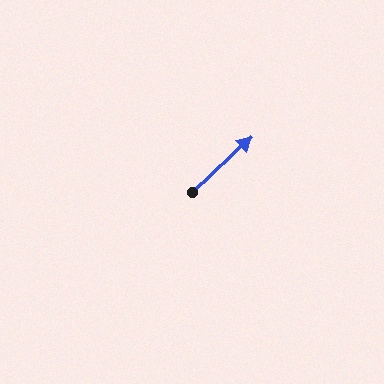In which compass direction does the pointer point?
Northeast.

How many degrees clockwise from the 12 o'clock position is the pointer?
Approximately 47 degrees.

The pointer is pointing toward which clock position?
Roughly 2 o'clock.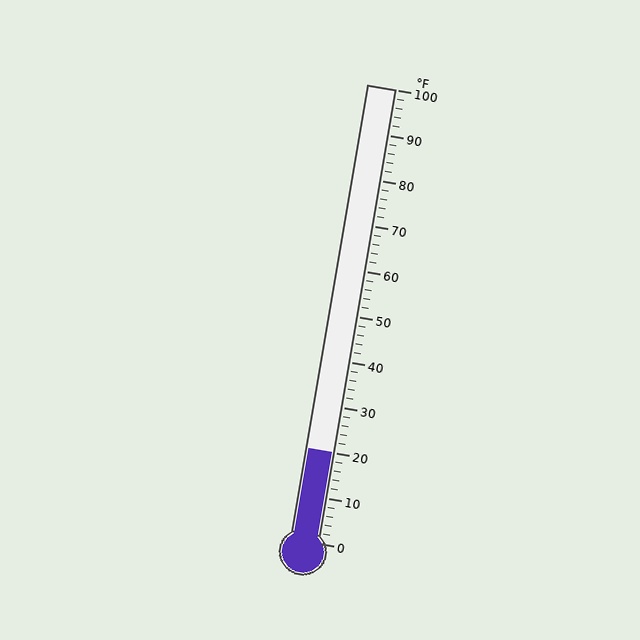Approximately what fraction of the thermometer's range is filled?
The thermometer is filled to approximately 20% of its range.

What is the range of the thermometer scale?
The thermometer scale ranges from 0°F to 100°F.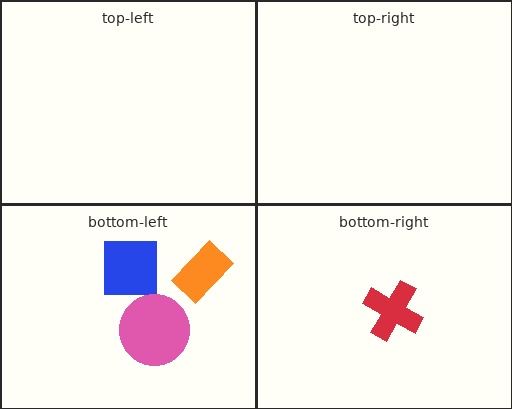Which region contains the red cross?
The bottom-right region.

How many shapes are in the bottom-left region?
3.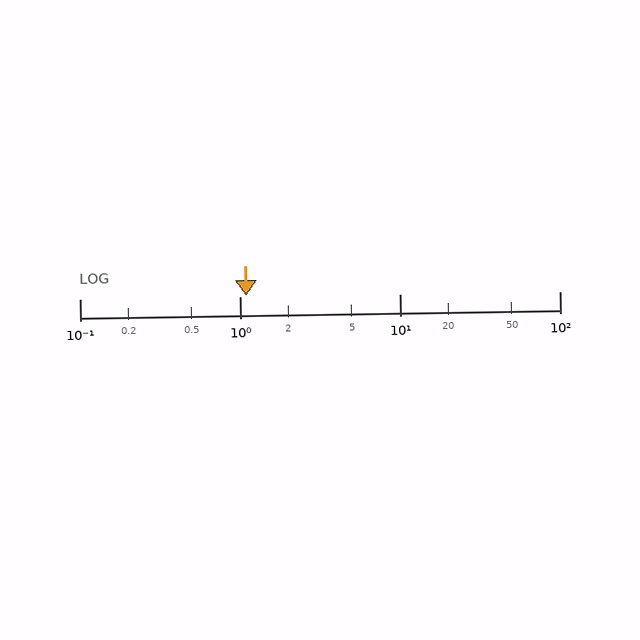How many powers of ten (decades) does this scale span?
The scale spans 3 decades, from 0.1 to 100.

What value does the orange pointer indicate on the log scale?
The pointer indicates approximately 1.1.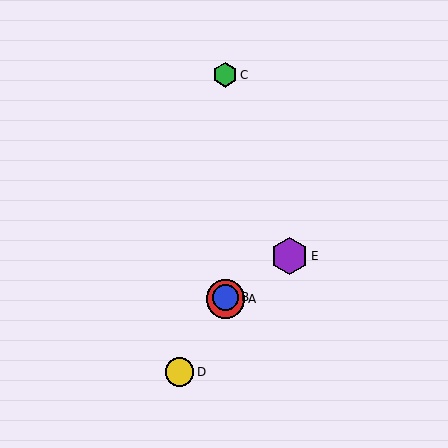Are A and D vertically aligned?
No, A is at x≈225 and D is at x≈179.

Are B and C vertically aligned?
Yes, both are at x≈225.